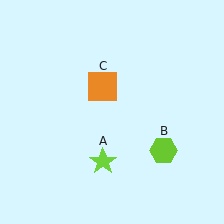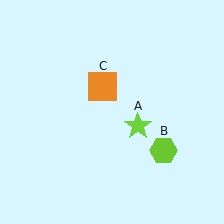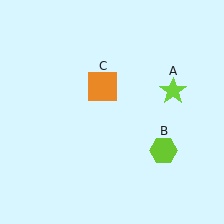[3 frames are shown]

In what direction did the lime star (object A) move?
The lime star (object A) moved up and to the right.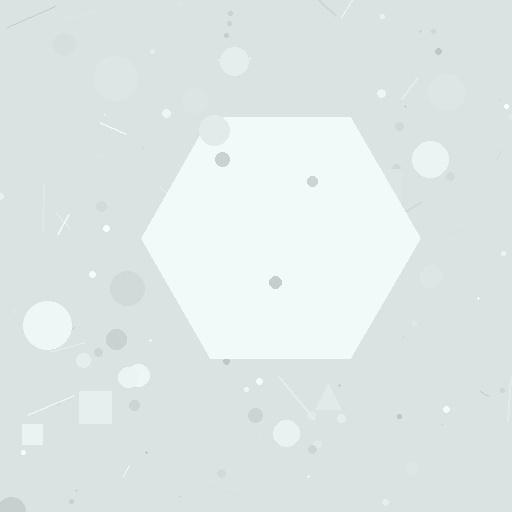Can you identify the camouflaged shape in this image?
The camouflaged shape is a hexagon.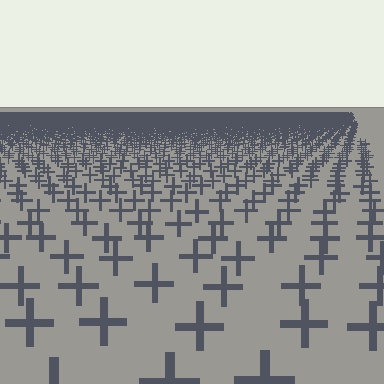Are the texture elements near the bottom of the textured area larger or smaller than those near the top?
Larger. Near the bottom, elements are closer to the viewer and appear at a bigger on-screen size.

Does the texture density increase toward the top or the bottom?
Density increases toward the top.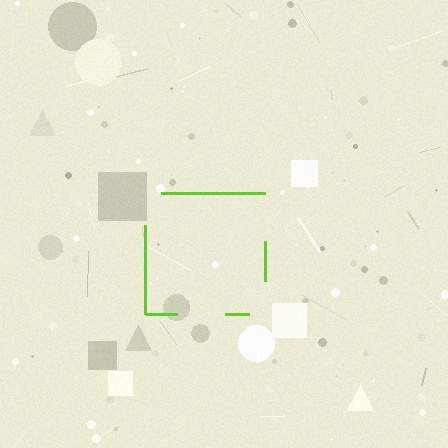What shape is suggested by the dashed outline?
The dashed outline suggests a square.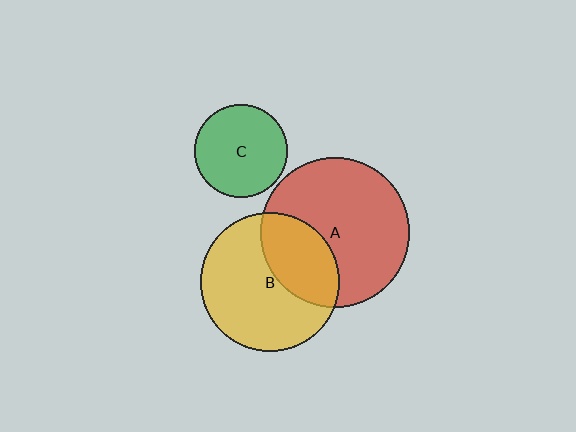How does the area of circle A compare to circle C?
Approximately 2.6 times.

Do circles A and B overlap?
Yes.